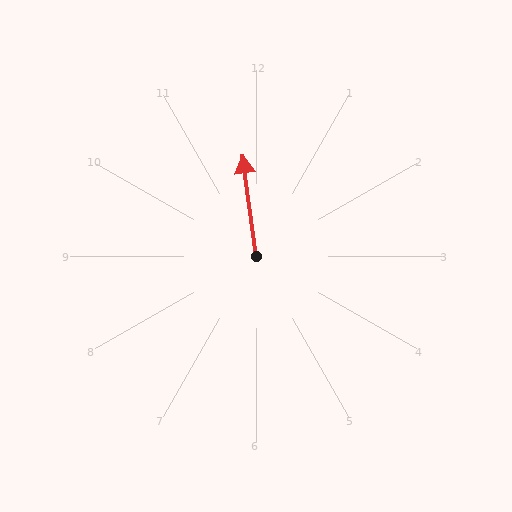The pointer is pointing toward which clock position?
Roughly 12 o'clock.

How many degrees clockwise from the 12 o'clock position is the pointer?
Approximately 352 degrees.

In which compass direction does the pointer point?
North.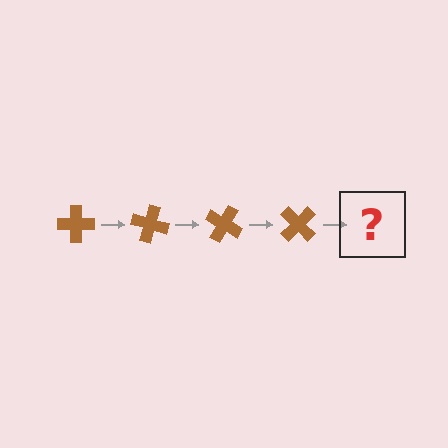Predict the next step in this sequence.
The next step is a brown cross rotated 60 degrees.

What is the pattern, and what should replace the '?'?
The pattern is that the cross rotates 15 degrees each step. The '?' should be a brown cross rotated 60 degrees.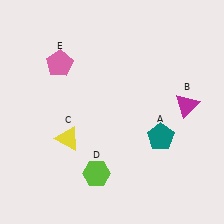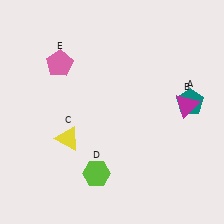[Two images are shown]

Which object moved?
The teal pentagon (A) moved up.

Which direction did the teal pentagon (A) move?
The teal pentagon (A) moved up.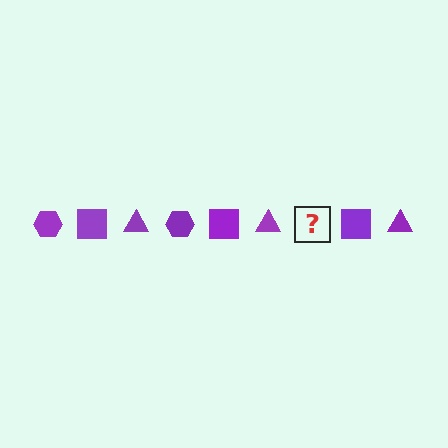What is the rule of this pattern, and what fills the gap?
The rule is that the pattern cycles through hexagon, square, triangle shapes in purple. The gap should be filled with a purple hexagon.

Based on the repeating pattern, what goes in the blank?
The blank should be a purple hexagon.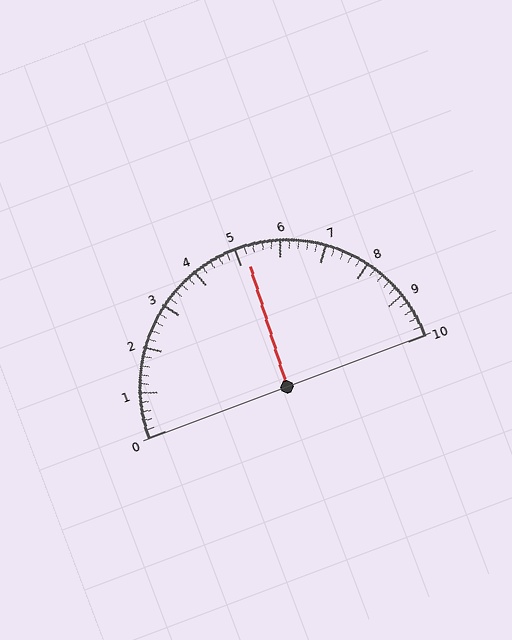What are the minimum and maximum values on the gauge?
The gauge ranges from 0 to 10.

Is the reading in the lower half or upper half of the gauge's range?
The reading is in the upper half of the range (0 to 10).